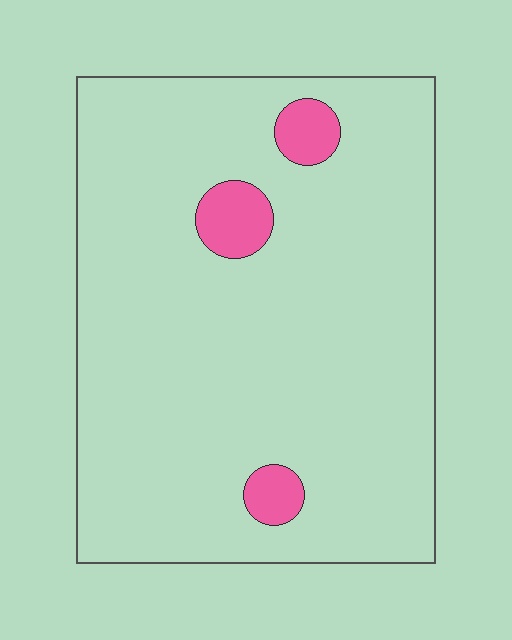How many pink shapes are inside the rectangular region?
3.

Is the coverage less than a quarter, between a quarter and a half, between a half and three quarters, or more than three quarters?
Less than a quarter.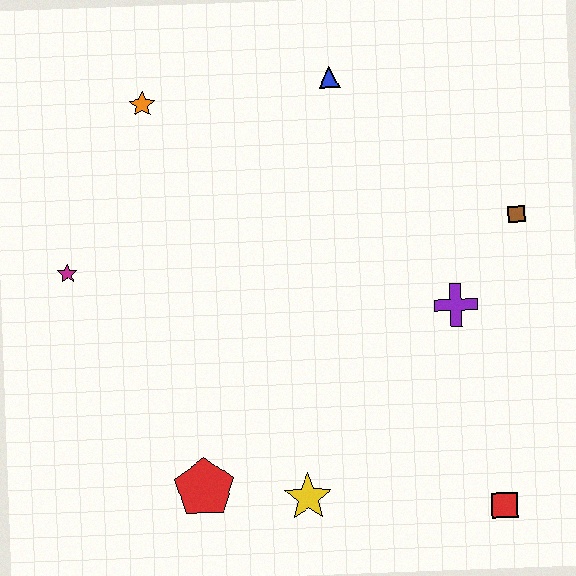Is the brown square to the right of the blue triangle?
Yes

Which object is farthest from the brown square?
The magenta star is farthest from the brown square.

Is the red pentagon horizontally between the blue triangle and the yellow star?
No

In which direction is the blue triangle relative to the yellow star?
The blue triangle is above the yellow star.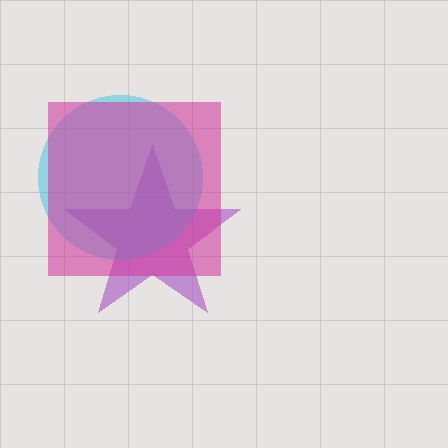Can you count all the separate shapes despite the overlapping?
Yes, there are 3 separate shapes.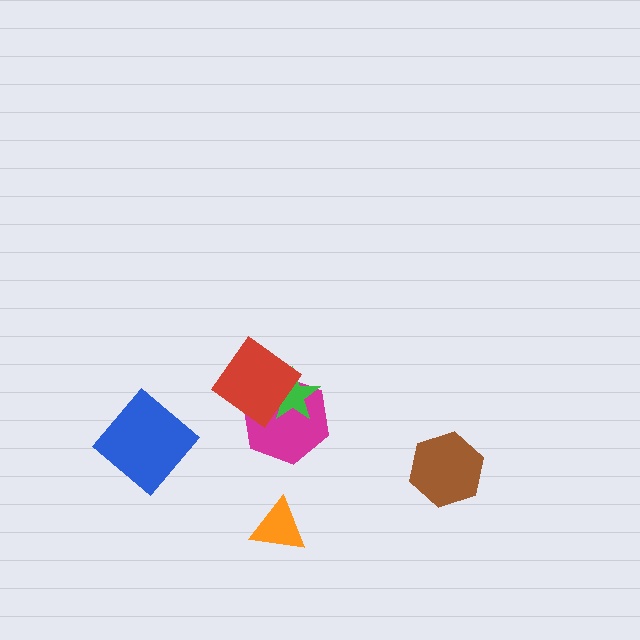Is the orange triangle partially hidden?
No, no other shape covers it.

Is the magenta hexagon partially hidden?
Yes, it is partially covered by another shape.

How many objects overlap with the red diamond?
2 objects overlap with the red diamond.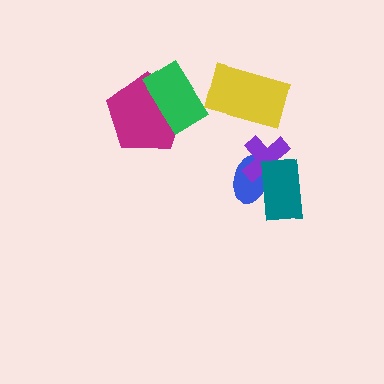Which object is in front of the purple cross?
The teal rectangle is in front of the purple cross.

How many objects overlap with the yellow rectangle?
0 objects overlap with the yellow rectangle.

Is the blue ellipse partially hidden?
Yes, it is partially covered by another shape.